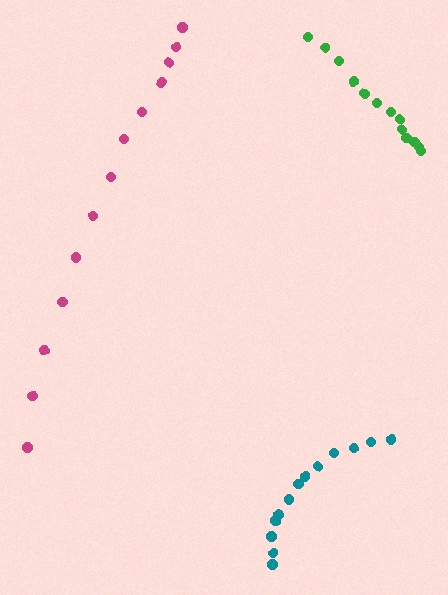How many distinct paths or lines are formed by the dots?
There are 3 distinct paths.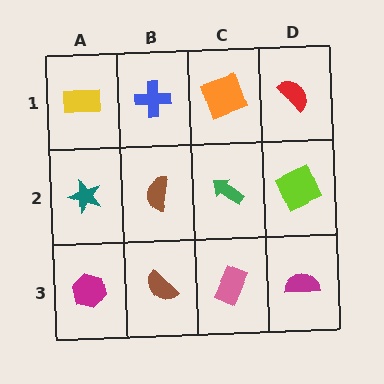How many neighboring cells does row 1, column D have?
2.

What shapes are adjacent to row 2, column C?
An orange square (row 1, column C), a pink rectangle (row 3, column C), a brown semicircle (row 2, column B), a lime square (row 2, column D).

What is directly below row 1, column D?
A lime square.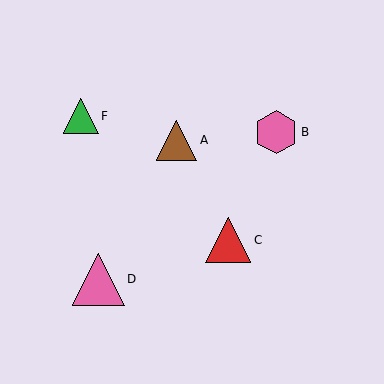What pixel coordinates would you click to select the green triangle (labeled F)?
Click at (81, 116) to select the green triangle F.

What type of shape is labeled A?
Shape A is a brown triangle.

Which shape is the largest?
The pink triangle (labeled D) is the largest.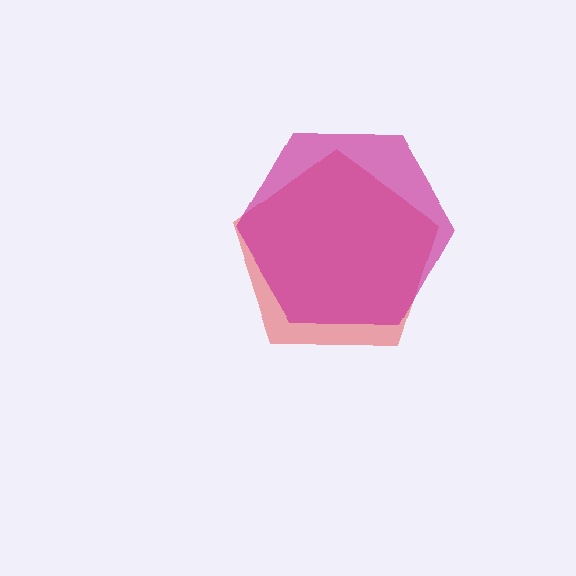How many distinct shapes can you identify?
There are 2 distinct shapes: a red pentagon, a magenta hexagon.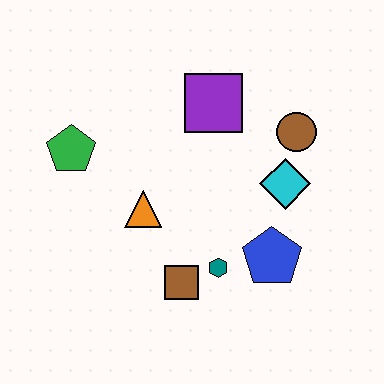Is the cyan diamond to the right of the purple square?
Yes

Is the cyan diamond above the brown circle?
No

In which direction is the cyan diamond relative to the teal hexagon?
The cyan diamond is above the teal hexagon.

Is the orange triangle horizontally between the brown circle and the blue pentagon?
No